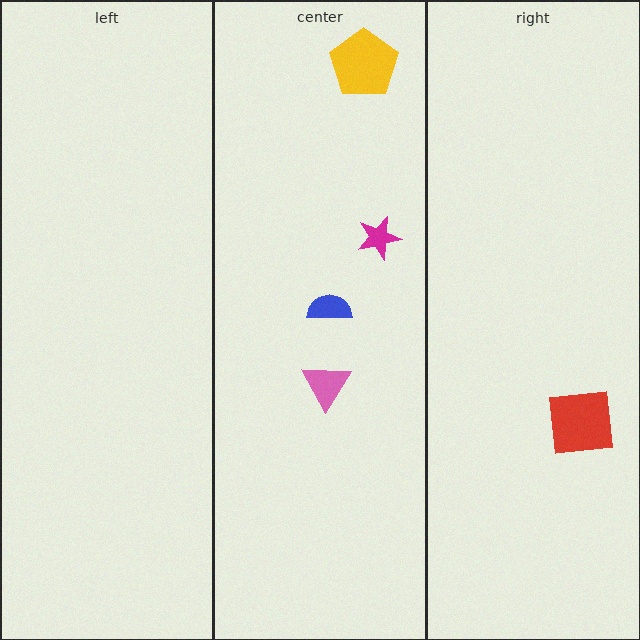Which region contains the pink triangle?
The center region.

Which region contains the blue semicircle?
The center region.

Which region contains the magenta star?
The center region.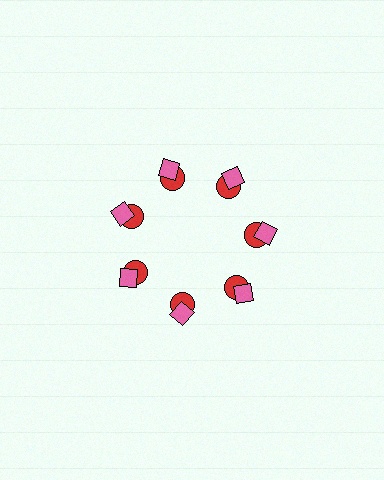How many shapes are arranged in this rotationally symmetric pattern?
There are 14 shapes, arranged in 7 groups of 2.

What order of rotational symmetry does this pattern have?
This pattern has 7-fold rotational symmetry.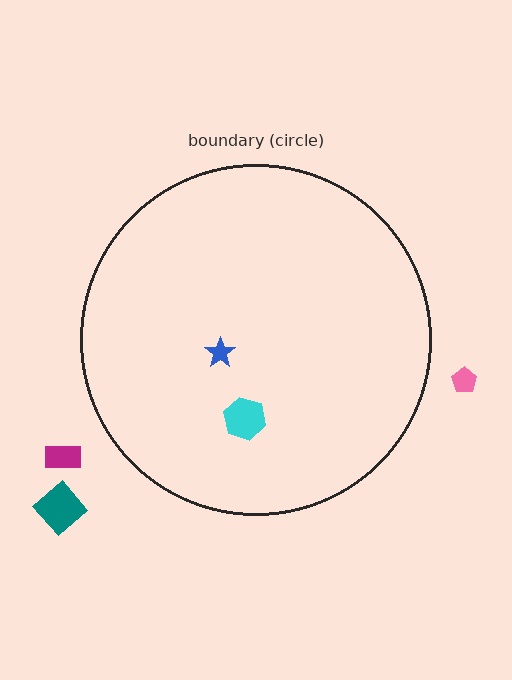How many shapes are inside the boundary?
2 inside, 3 outside.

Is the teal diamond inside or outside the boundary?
Outside.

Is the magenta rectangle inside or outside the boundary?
Outside.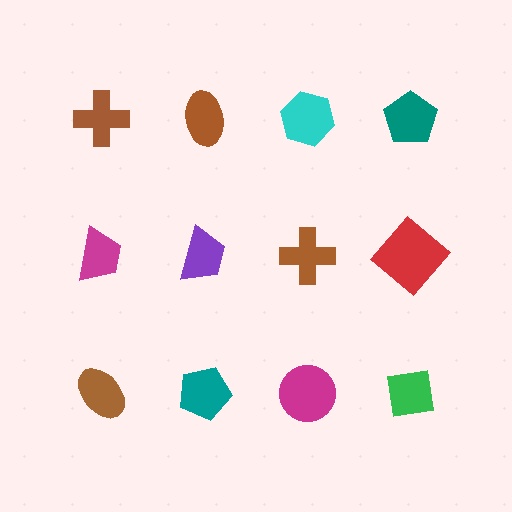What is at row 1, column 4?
A teal pentagon.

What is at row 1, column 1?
A brown cross.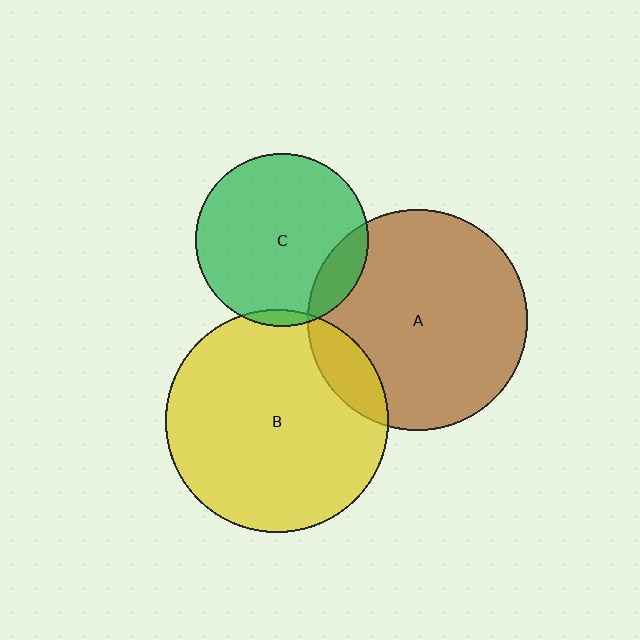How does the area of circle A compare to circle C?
Approximately 1.6 times.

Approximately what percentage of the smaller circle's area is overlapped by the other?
Approximately 10%.